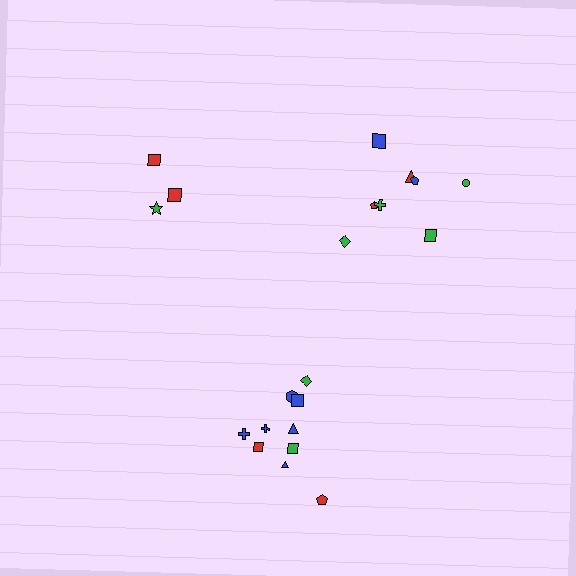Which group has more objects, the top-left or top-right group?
The top-right group.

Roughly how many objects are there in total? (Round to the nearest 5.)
Roughly 20 objects in total.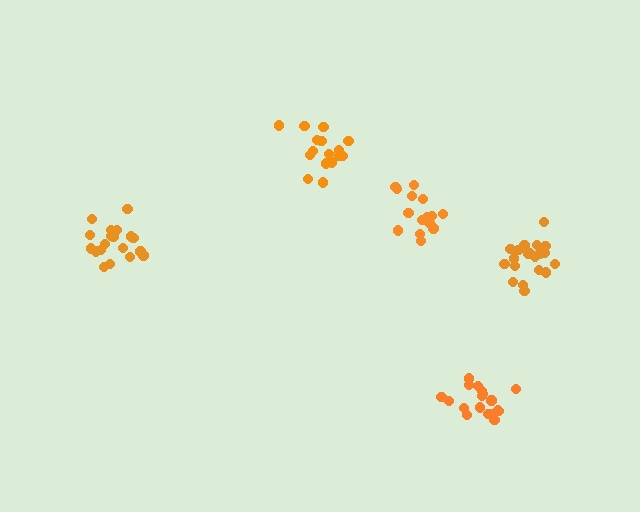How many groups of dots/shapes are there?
There are 5 groups.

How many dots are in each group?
Group 1: 15 dots, Group 2: 20 dots, Group 3: 19 dots, Group 4: 17 dots, Group 5: 18 dots (89 total).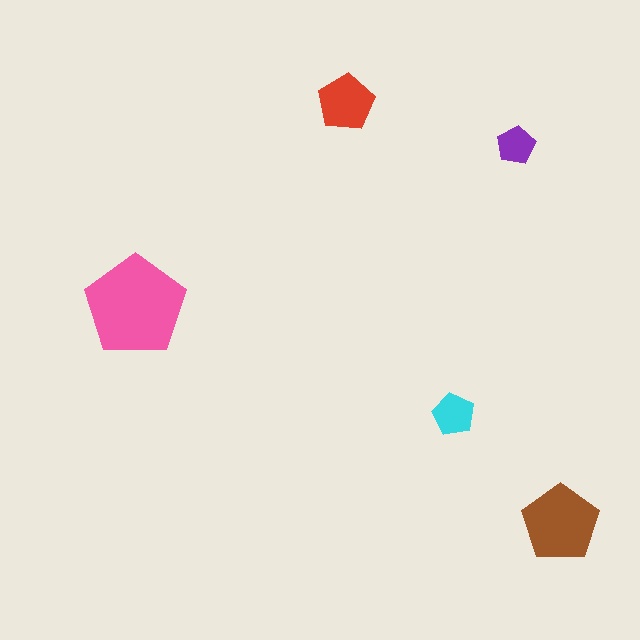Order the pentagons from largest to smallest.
the pink one, the brown one, the red one, the cyan one, the purple one.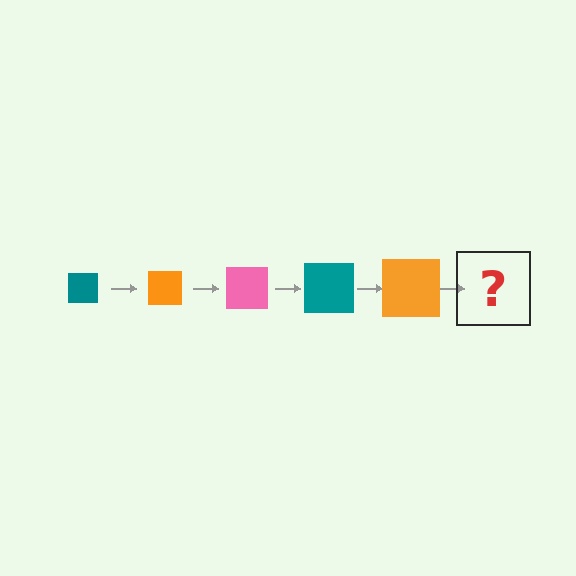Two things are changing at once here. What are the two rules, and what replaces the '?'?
The two rules are that the square grows larger each step and the color cycles through teal, orange, and pink. The '?' should be a pink square, larger than the previous one.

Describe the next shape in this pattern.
It should be a pink square, larger than the previous one.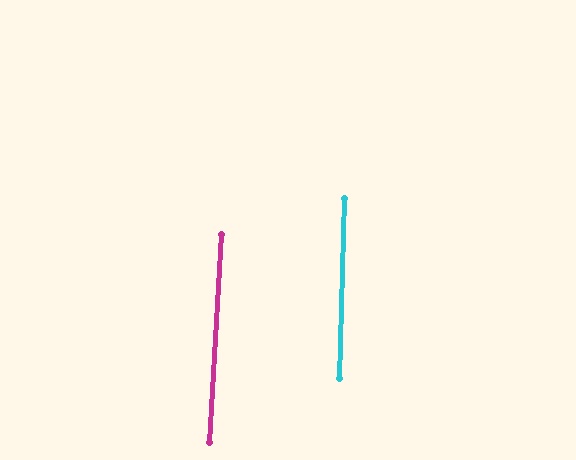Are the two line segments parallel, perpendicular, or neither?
Parallel — their directions differ by only 1.6°.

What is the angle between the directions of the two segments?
Approximately 2 degrees.